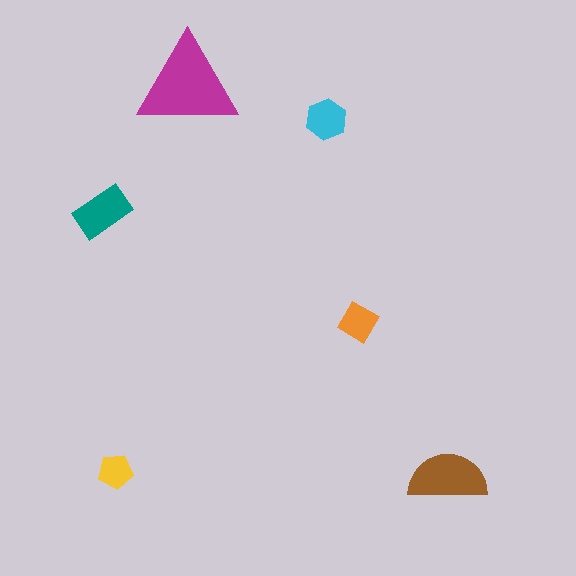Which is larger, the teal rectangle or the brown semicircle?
The brown semicircle.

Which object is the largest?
The magenta triangle.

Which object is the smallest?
The yellow pentagon.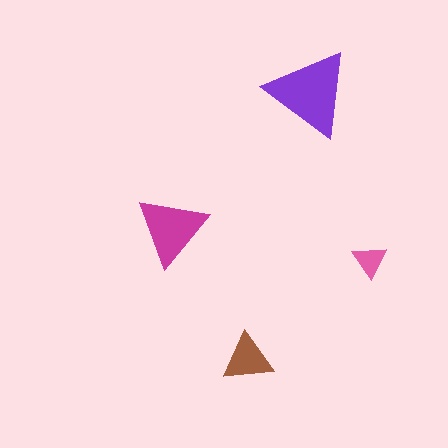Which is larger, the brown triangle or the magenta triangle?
The magenta one.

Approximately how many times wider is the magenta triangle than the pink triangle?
About 2 times wider.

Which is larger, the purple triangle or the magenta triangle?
The purple one.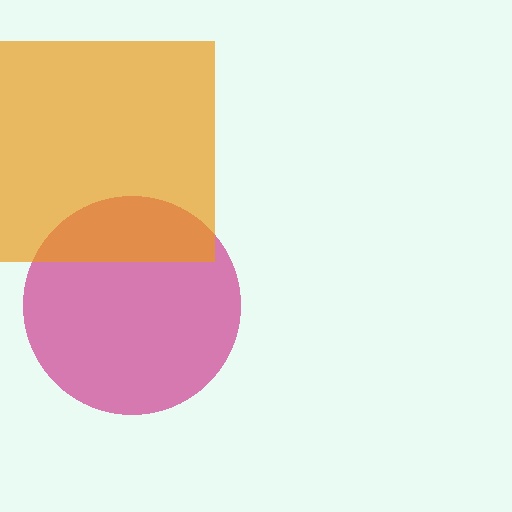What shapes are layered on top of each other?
The layered shapes are: a magenta circle, an orange square.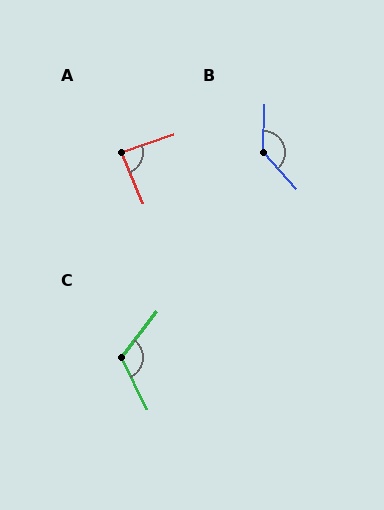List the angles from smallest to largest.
A (86°), C (116°), B (136°).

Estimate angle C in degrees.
Approximately 116 degrees.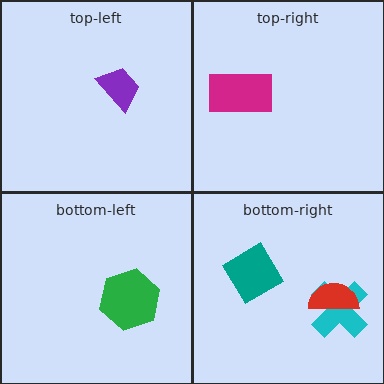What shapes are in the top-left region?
The purple trapezoid.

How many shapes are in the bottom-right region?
3.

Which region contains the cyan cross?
The bottom-right region.